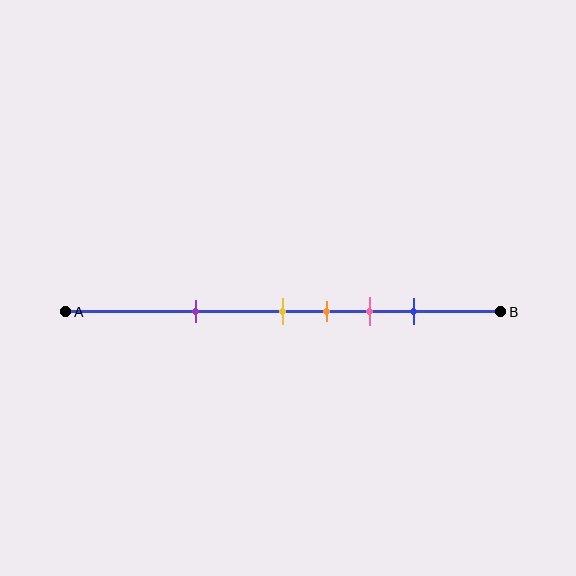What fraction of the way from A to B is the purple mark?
The purple mark is approximately 30% (0.3) of the way from A to B.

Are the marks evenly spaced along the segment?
No, the marks are not evenly spaced.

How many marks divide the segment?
There are 5 marks dividing the segment.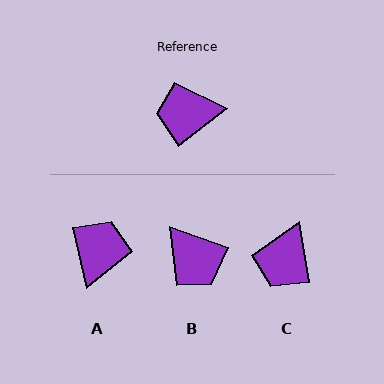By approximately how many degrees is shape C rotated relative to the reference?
Approximately 62 degrees counter-clockwise.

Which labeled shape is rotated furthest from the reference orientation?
B, about 123 degrees away.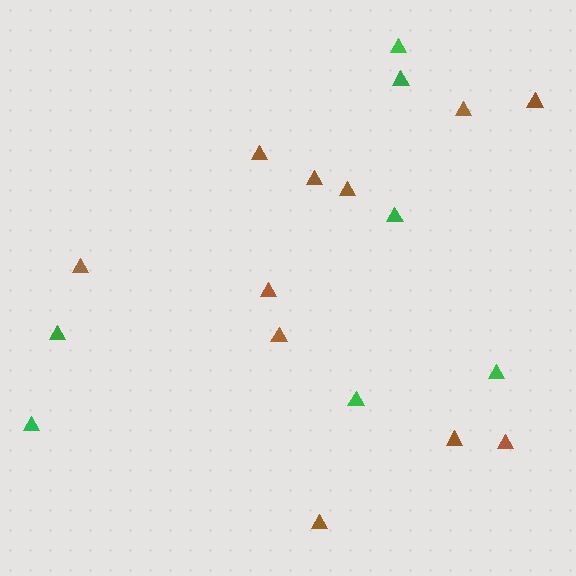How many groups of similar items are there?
There are 2 groups: one group of green triangles (7) and one group of brown triangles (11).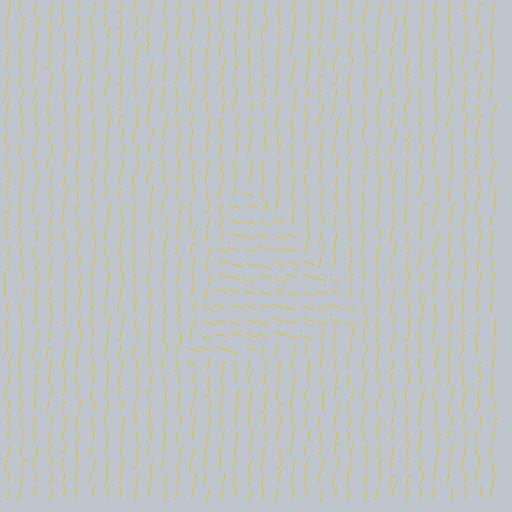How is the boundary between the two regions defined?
The boundary is defined purely by a change in line orientation (approximately 82 degrees difference). All lines are the same color and thickness.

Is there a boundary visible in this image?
Yes, there is a texture boundary formed by a change in line orientation.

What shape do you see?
I see a triangle.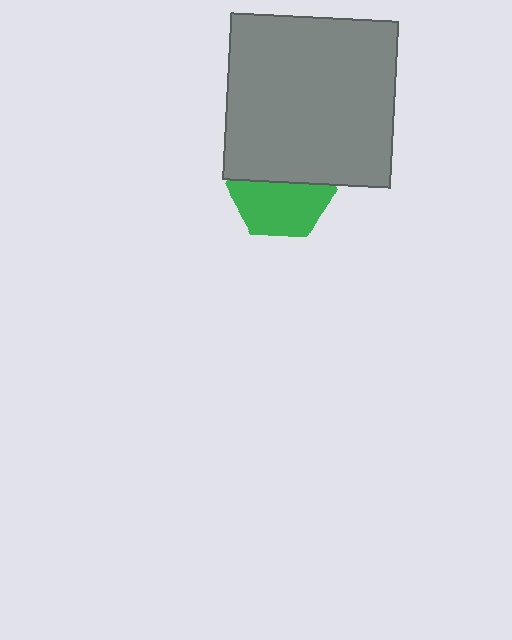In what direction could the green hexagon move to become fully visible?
The green hexagon could move down. That would shift it out from behind the gray square entirely.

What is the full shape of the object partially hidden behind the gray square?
The partially hidden object is a green hexagon.